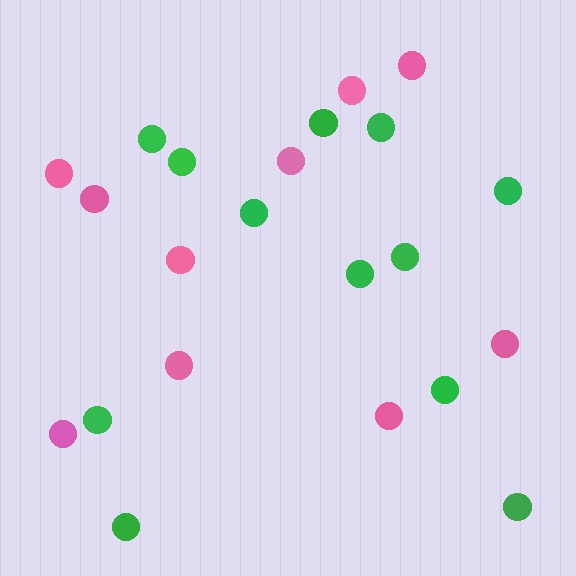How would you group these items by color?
There are 2 groups: one group of pink circles (10) and one group of green circles (12).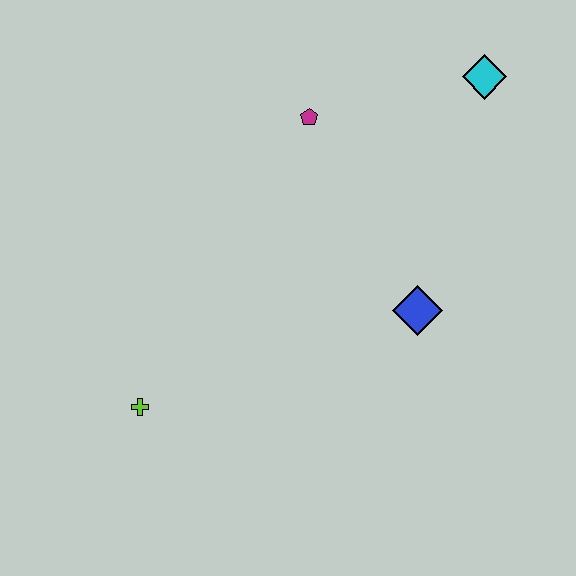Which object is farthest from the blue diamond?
The lime cross is farthest from the blue diamond.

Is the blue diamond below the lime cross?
No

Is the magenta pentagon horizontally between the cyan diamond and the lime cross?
Yes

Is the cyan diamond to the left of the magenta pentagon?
No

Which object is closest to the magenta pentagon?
The cyan diamond is closest to the magenta pentagon.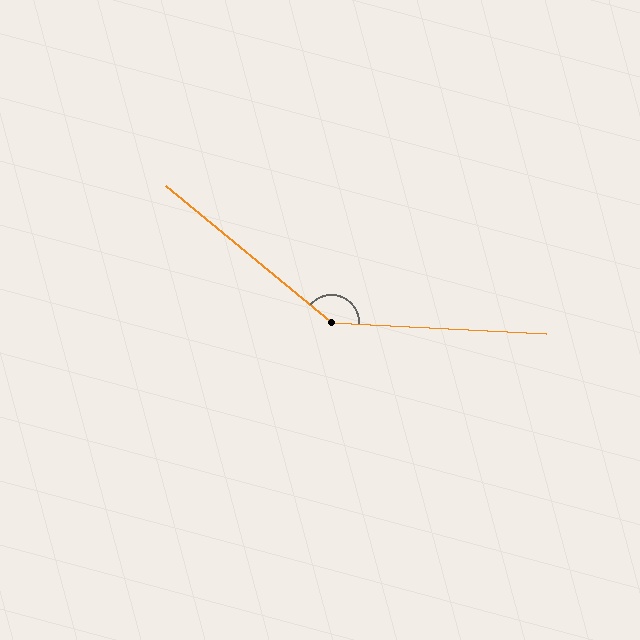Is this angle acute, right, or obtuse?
It is obtuse.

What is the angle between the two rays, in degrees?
Approximately 143 degrees.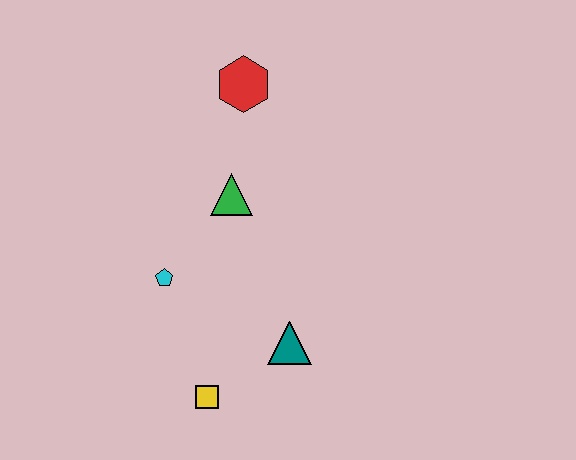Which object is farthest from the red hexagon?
The yellow square is farthest from the red hexagon.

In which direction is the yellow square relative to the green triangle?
The yellow square is below the green triangle.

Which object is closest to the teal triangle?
The yellow square is closest to the teal triangle.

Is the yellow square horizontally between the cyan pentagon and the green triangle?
Yes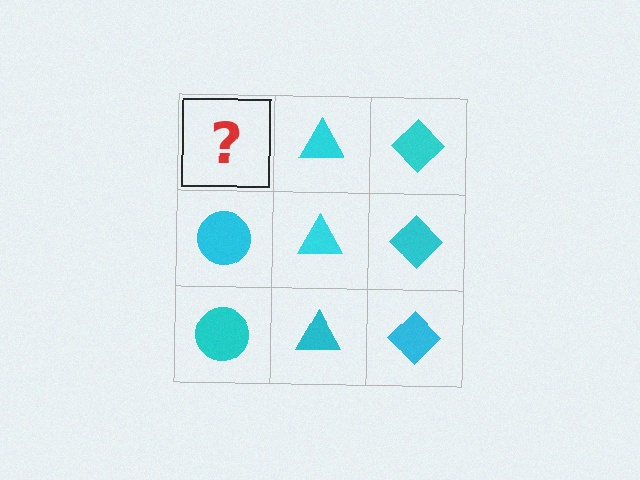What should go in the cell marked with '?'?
The missing cell should contain a cyan circle.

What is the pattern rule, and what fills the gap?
The rule is that each column has a consistent shape. The gap should be filled with a cyan circle.